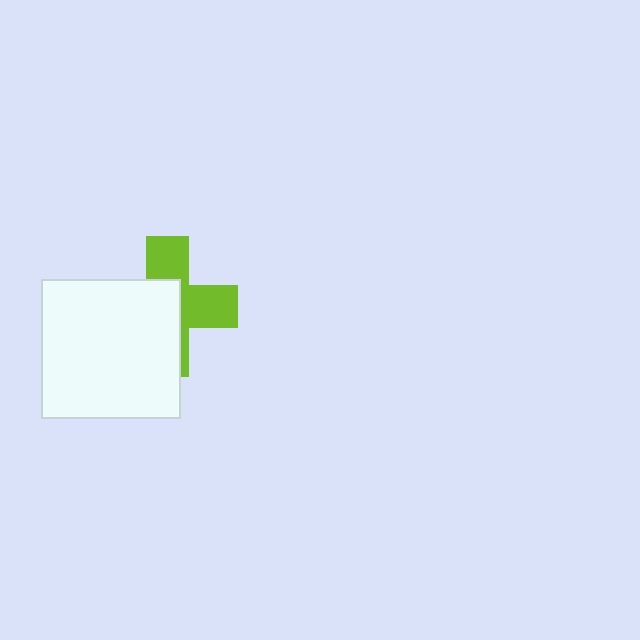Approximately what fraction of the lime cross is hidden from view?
Roughly 54% of the lime cross is hidden behind the white square.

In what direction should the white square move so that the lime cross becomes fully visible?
The white square should move toward the lower-left. That is the shortest direction to clear the overlap and leave the lime cross fully visible.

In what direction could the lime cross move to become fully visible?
The lime cross could move toward the upper-right. That would shift it out from behind the white square entirely.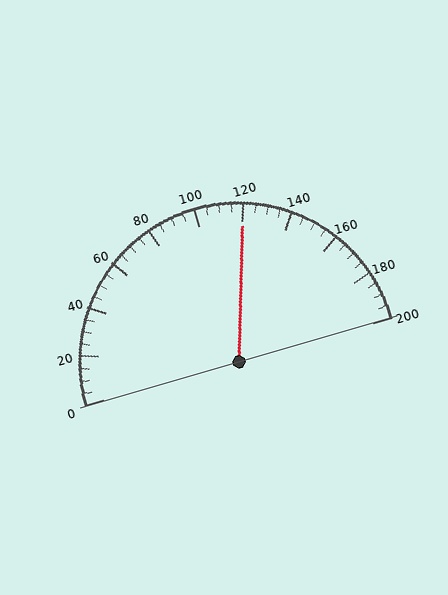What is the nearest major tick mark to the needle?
The nearest major tick mark is 120.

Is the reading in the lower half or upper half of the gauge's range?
The reading is in the upper half of the range (0 to 200).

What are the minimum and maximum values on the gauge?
The gauge ranges from 0 to 200.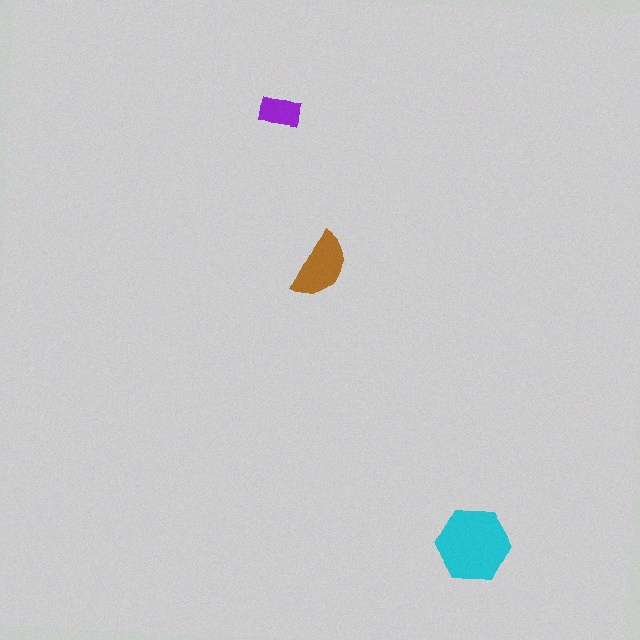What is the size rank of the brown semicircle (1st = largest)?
2nd.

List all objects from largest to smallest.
The cyan hexagon, the brown semicircle, the purple rectangle.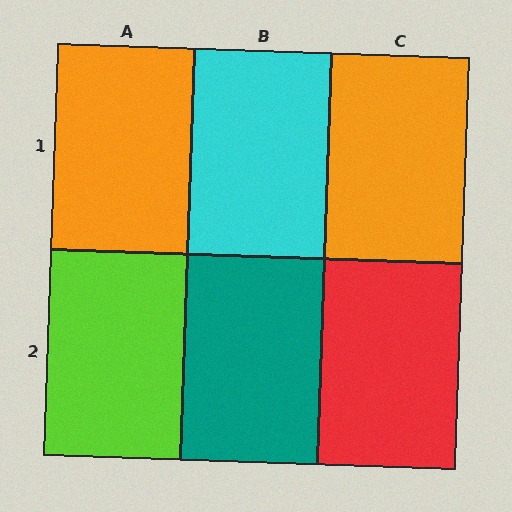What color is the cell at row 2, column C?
Red.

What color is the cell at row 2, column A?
Lime.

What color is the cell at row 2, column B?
Teal.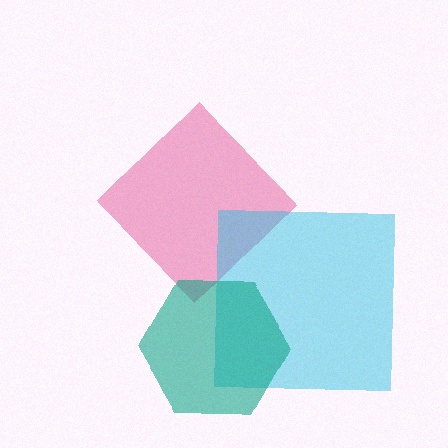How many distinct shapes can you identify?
There are 3 distinct shapes: a pink diamond, a cyan square, a teal hexagon.